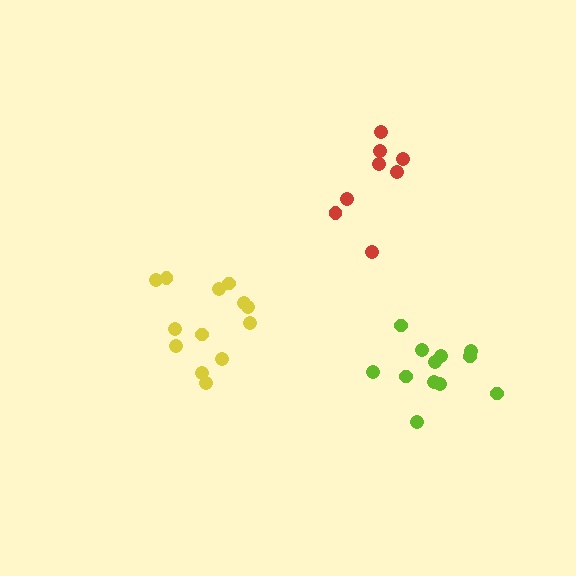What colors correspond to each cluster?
The clusters are colored: red, lime, yellow.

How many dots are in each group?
Group 1: 8 dots, Group 2: 12 dots, Group 3: 13 dots (33 total).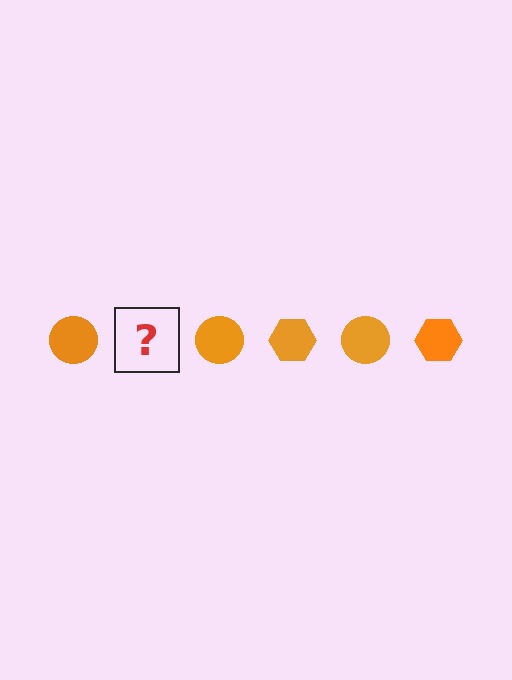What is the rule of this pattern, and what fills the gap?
The rule is that the pattern cycles through circle, hexagon shapes in orange. The gap should be filled with an orange hexagon.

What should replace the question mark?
The question mark should be replaced with an orange hexagon.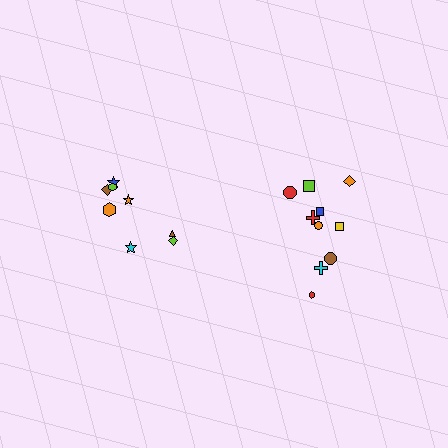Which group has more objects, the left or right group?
The right group.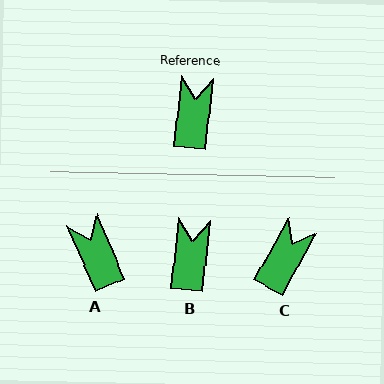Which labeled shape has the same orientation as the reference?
B.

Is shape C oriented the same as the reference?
No, it is off by about 21 degrees.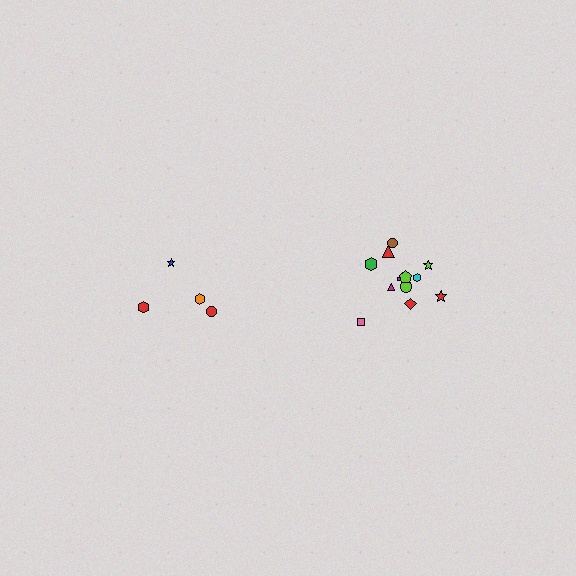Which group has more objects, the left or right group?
The right group.